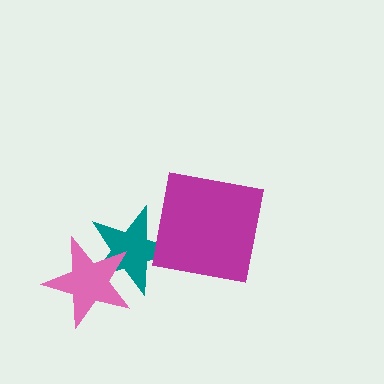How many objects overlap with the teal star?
2 objects overlap with the teal star.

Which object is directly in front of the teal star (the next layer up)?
The pink star is directly in front of the teal star.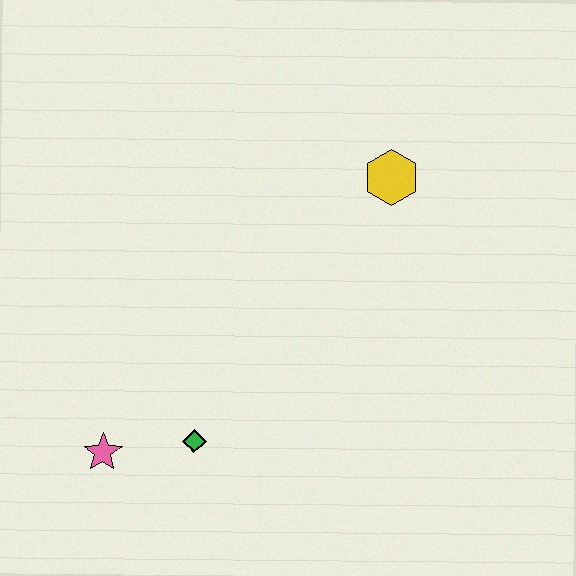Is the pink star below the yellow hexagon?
Yes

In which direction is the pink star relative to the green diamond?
The pink star is to the left of the green diamond.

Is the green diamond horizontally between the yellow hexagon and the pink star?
Yes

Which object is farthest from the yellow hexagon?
The pink star is farthest from the yellow hexagon.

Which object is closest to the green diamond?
The pink star is closest to the green diamond.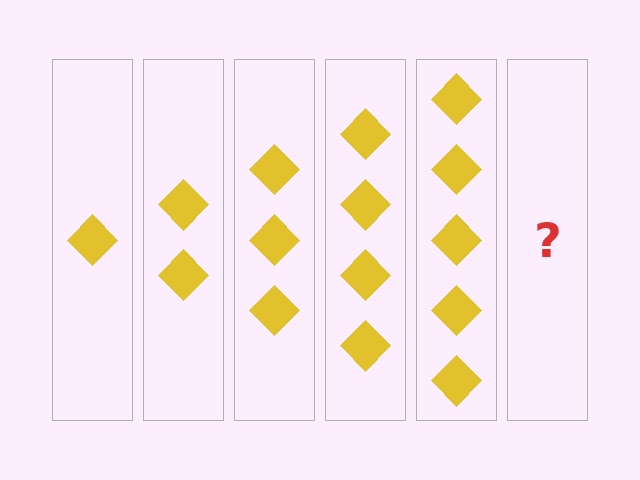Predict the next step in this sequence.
The next step is 6 diamonds.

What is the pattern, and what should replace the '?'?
The pattern is that each step adds one more diamond. The '?' should be 6 diamonds.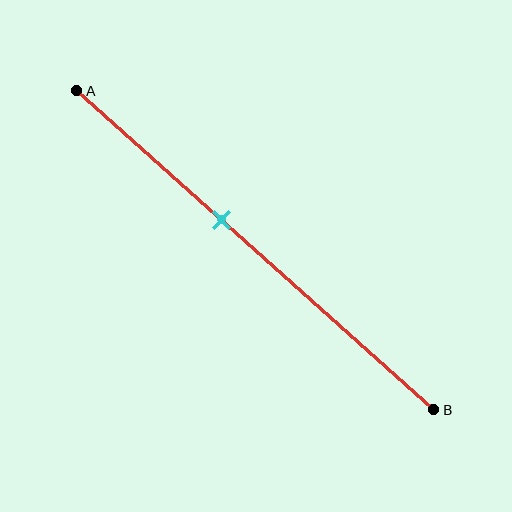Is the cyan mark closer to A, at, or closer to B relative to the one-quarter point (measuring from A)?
The cyan mark is closer to point B than the one-quarter point of segment AB.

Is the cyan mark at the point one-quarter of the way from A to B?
No, the mark is at about 40% from A, not at the 25% one-quarter point.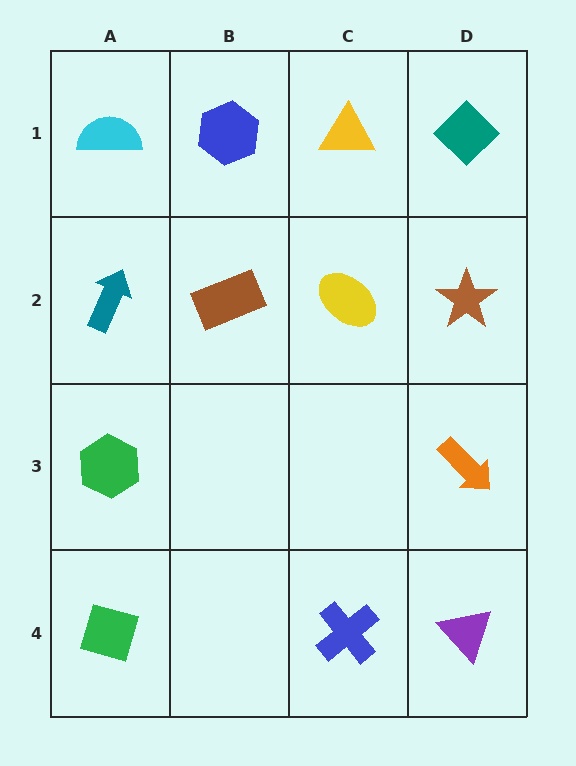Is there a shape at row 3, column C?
No, that cell is empty.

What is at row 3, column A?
A green hexagon.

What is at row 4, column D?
A purple triangle.